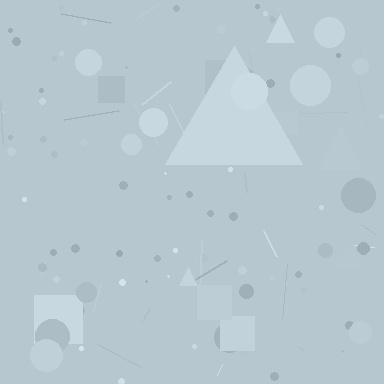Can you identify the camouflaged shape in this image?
The camouflaged shape is a triangle.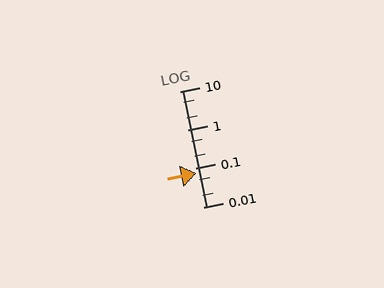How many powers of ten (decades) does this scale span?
The scale spans 3 decades, from 0.01 to 10.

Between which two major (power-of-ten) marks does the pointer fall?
The pointer is between 0.01 and 0.1.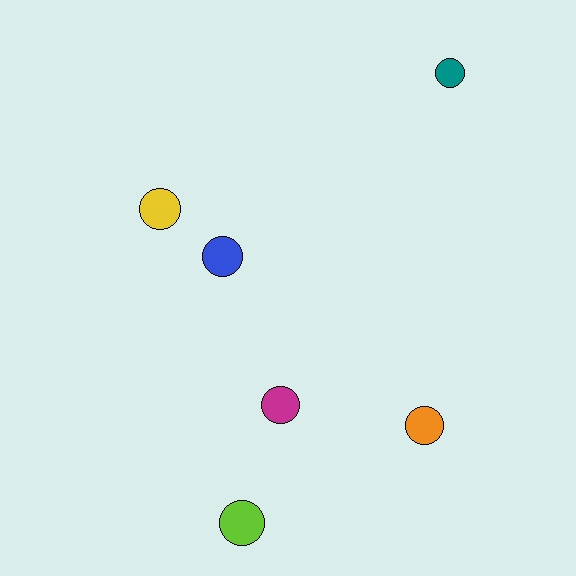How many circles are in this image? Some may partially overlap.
There are 6 circles.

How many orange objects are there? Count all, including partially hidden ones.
There is 1 orange object.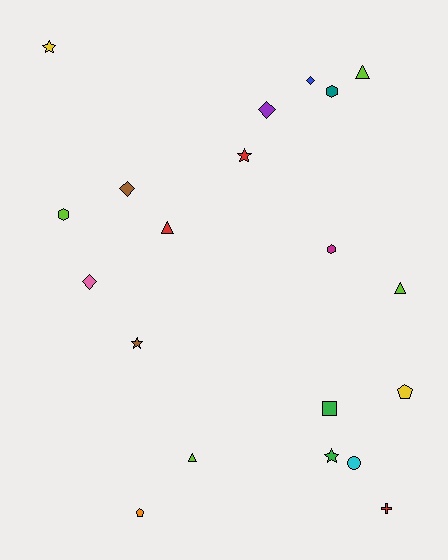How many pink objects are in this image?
There is 1 pink object.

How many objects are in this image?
There are 20 objects.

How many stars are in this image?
There are 4 stars.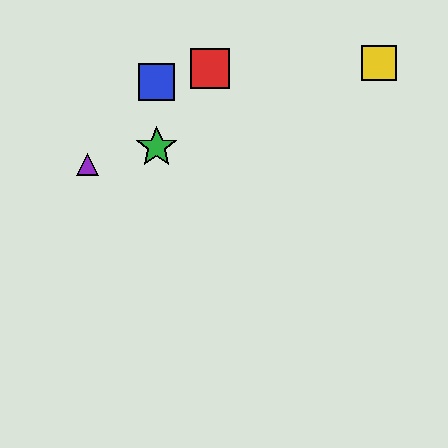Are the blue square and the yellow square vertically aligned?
No, the blue square is at x≈157 and the yellow square is at x≈379.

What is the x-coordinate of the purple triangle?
The purple triangle is at x≈88.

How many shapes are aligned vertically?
2 shapes (the blue square, the green star) are aligned vertically.